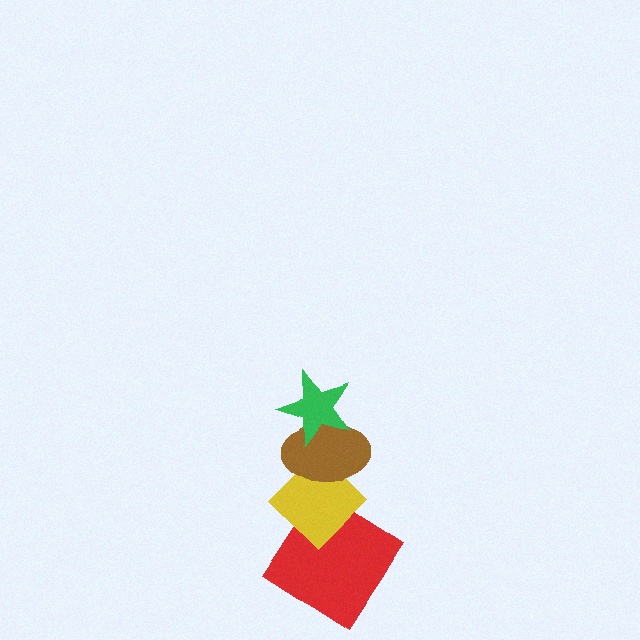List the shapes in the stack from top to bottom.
From top to bottom: the green star, the brown ellipse, the yellow diamond, the red diamond.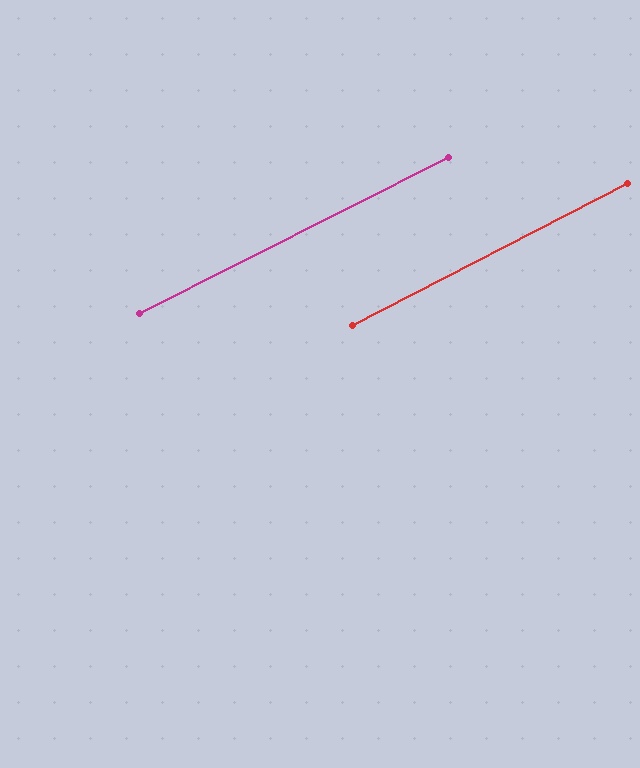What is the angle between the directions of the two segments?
Approximately 0 degrees.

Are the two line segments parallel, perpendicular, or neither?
Parallel — their directions differ by only 0.5°.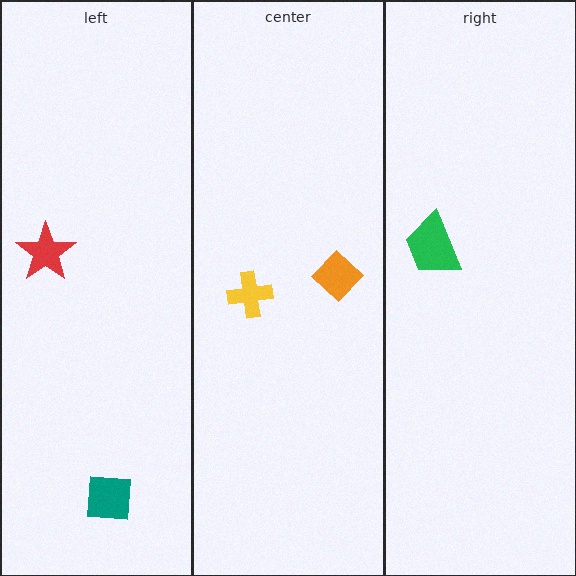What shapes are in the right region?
The green trapezoid.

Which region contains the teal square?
The left region.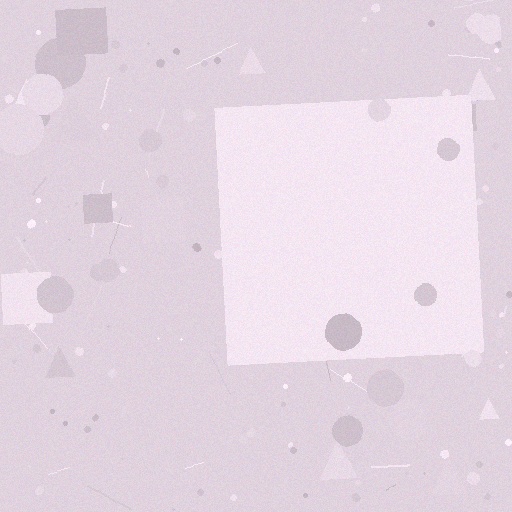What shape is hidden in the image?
A square is hidden in the image.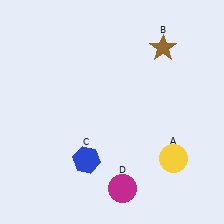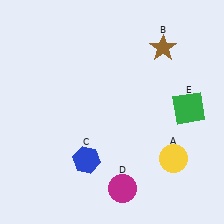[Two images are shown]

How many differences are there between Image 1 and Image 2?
There is 1 difference between the two images.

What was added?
A green square (E) was added in Image 2.